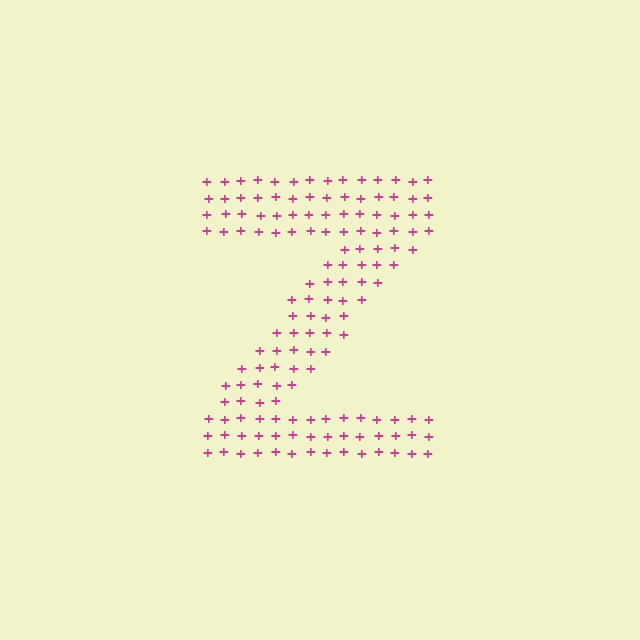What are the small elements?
The small elements are plus signs.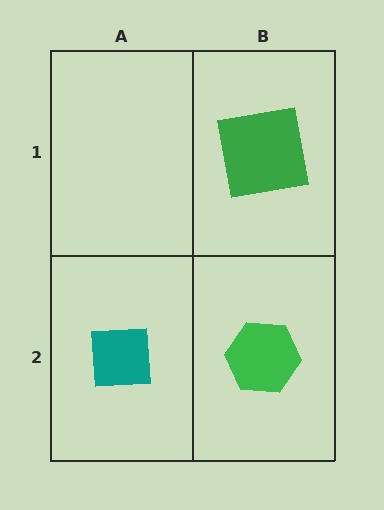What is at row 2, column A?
A teal square.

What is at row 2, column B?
A green hexagon.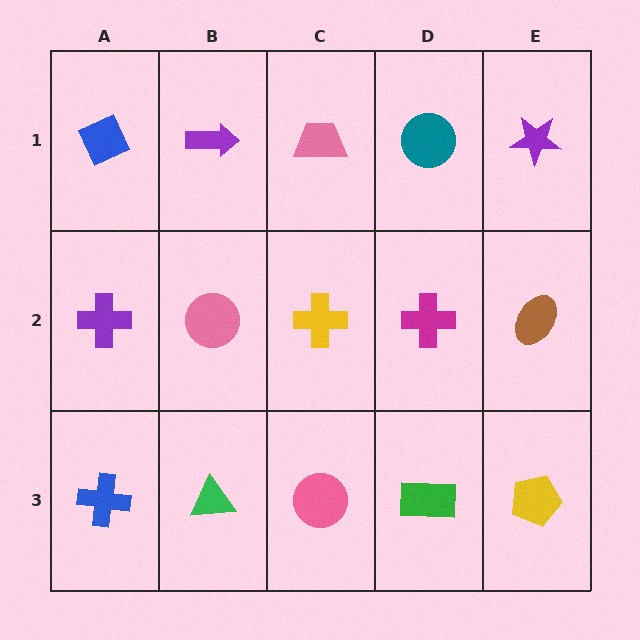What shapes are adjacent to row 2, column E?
A purple star (row 1, column E), a yellow pentagon (row 3, column E), a magenta cross (row 2, column D).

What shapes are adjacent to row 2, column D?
A teal circle (row 1, column D), a green rectangle (row 3, column D), a yellow cross (row 2, column C), a brown ellipse (row 2, column E).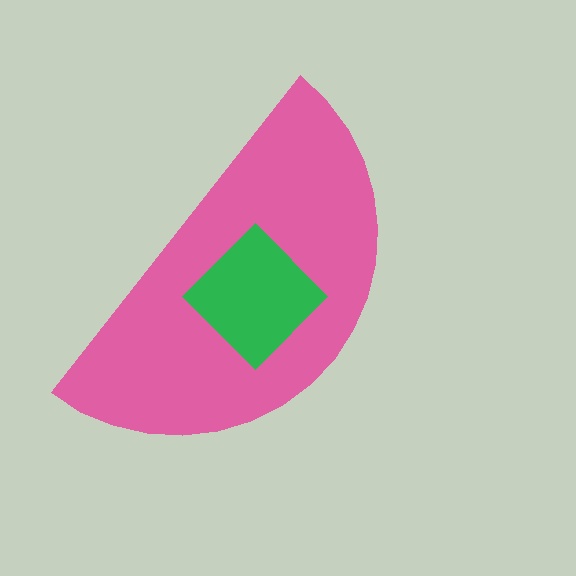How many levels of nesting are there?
2.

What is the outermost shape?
The pink semicircle.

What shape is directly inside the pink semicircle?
The green diamond.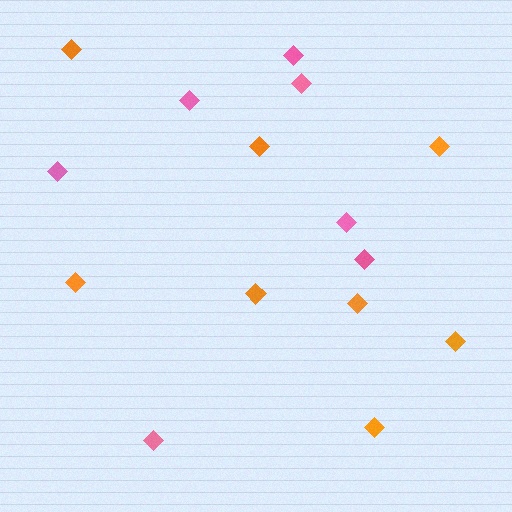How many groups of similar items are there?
There are 2 groups: one group of pink diamonds (7) and one group of orange diamonds (8).